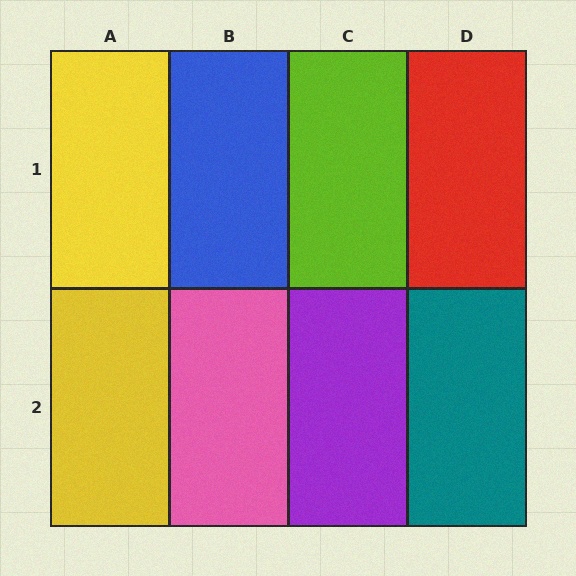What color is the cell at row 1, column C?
Lime.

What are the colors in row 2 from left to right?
Yellow, pink, purple, teal.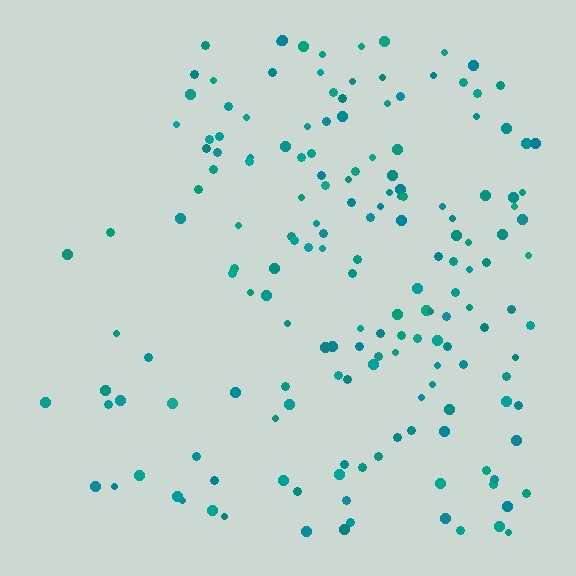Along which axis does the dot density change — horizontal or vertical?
Horizontal.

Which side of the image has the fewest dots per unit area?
The left.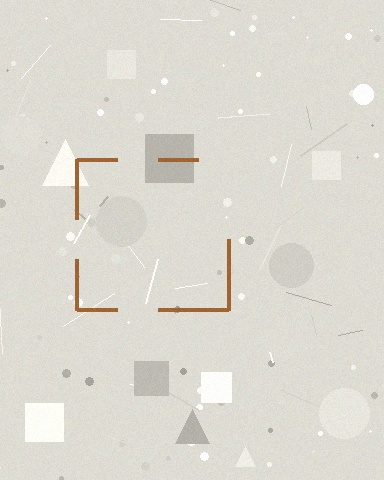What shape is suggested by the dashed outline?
The dashed outline suggests a square.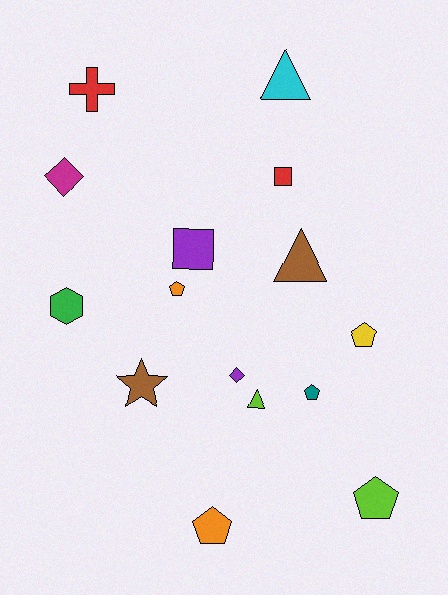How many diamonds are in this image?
There are 2 diamonds.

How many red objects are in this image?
There are 2 red objects.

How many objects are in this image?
There are 15 objects.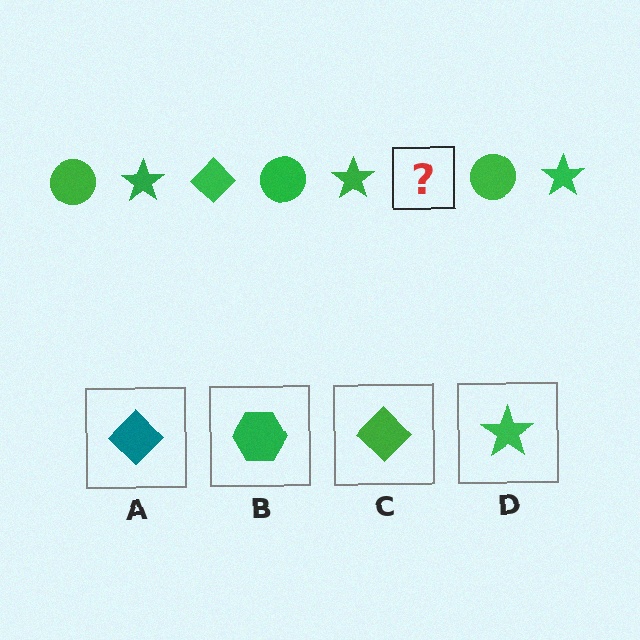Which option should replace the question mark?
Option C.